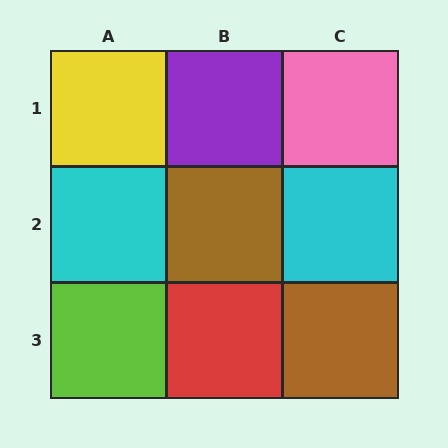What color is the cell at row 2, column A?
Cyan.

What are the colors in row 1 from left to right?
Yellow, purple, pink.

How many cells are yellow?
1 cell is yellow.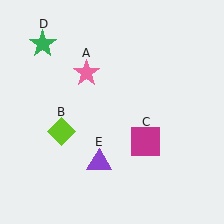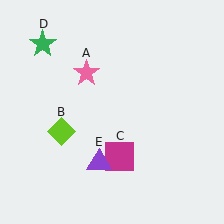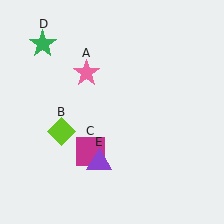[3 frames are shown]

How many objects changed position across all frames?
1 object changed position: magenta square (object C).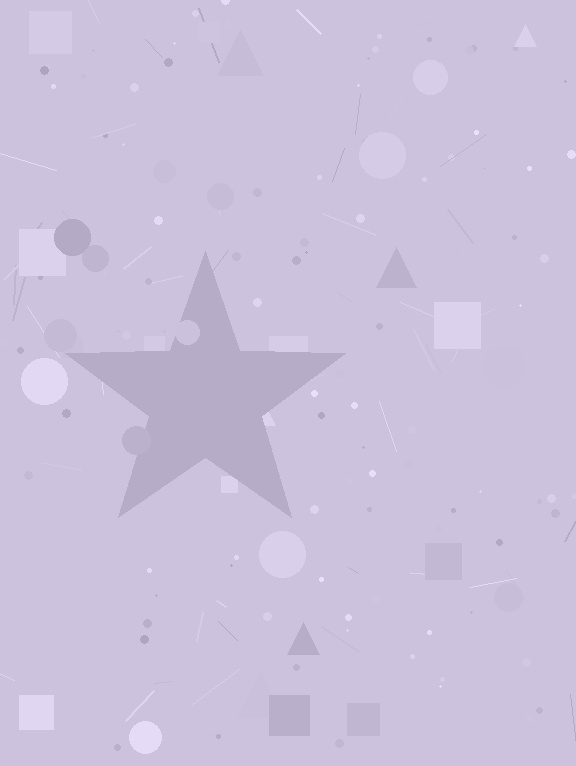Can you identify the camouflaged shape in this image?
The camouflaged shape is a star.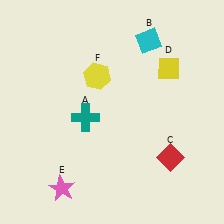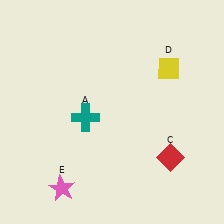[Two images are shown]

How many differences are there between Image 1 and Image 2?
There are 2 differences between the two images.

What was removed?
The yellow hexagon (F), the cyan diamond (B) were removed in Image 2.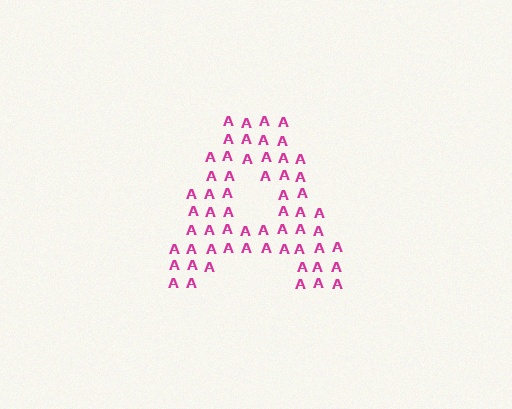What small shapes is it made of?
It is made of small letter A's.